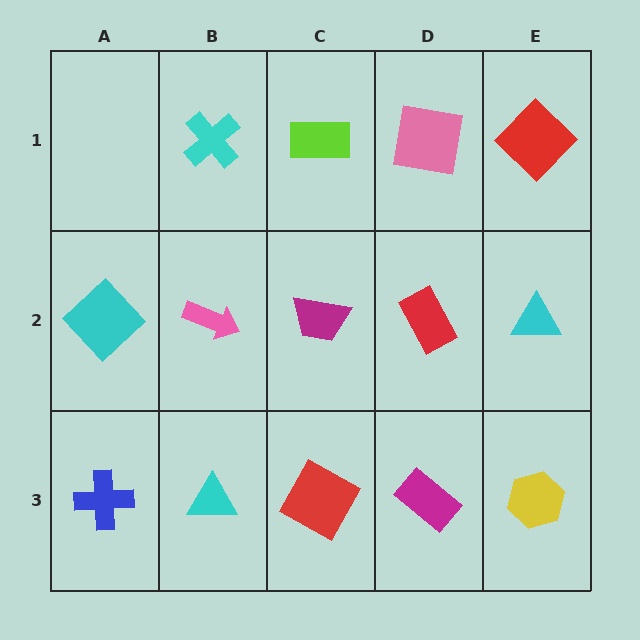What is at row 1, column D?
A pink square.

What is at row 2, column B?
A pink arrow.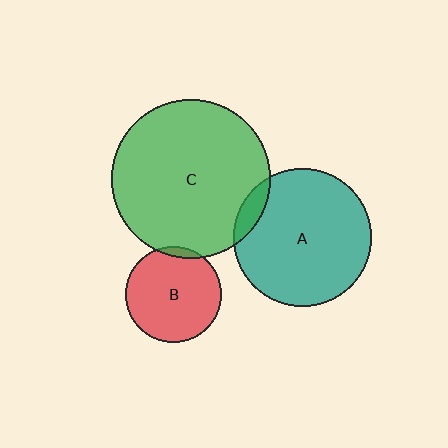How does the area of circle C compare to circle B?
Approximately 2.7 times.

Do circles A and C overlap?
Yes.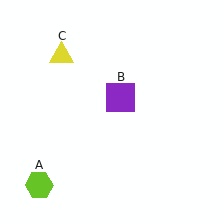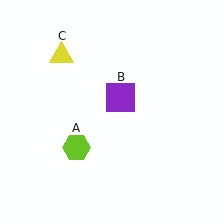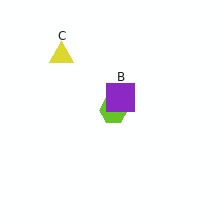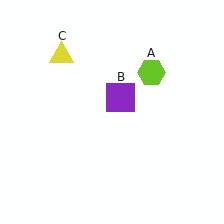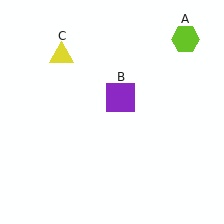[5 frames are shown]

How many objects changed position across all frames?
1 object changed position: lime hexagon (object A).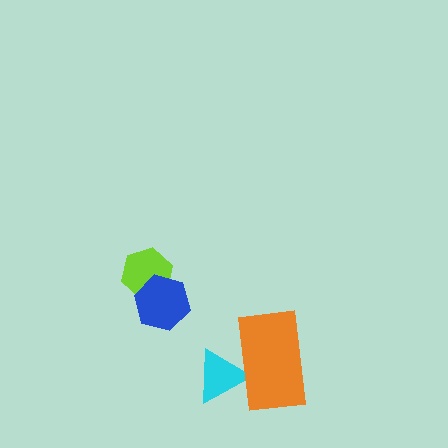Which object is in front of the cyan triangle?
The orange rectangle is in front of the cyan triangle.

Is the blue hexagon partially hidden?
No, no other shape covers it.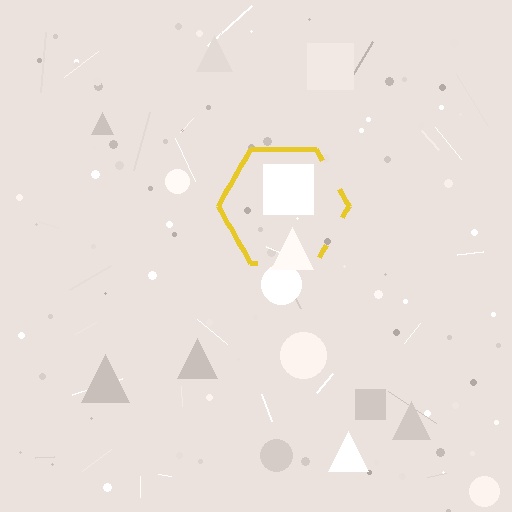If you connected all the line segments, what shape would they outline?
They would outline a hexagon.